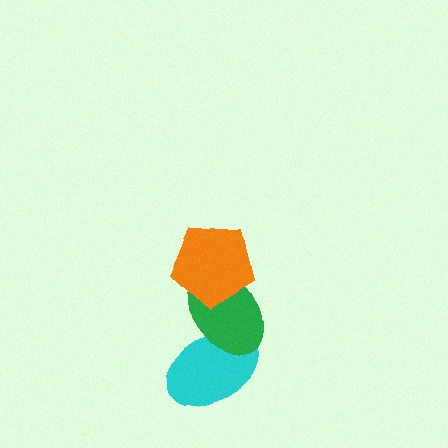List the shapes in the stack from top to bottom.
From top to bottom: the orange pentagon, the green ellipse, the cyan ellipse.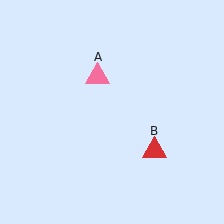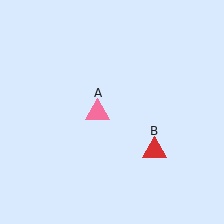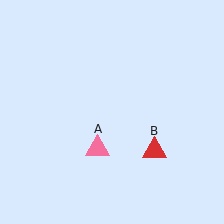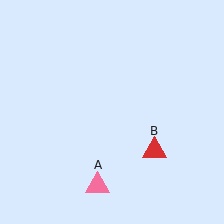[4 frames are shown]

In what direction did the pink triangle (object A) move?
The pink triangle (object A) moved down.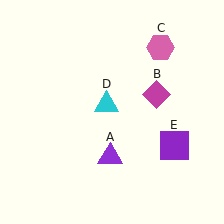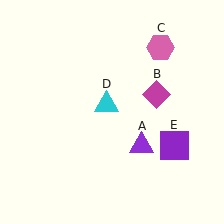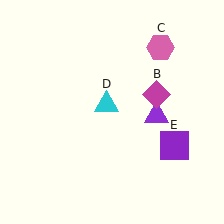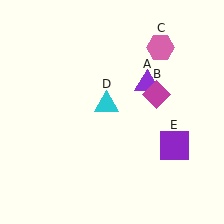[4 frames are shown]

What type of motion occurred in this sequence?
The purple triangle (object A) rotated counterclockwise around the center of the scene.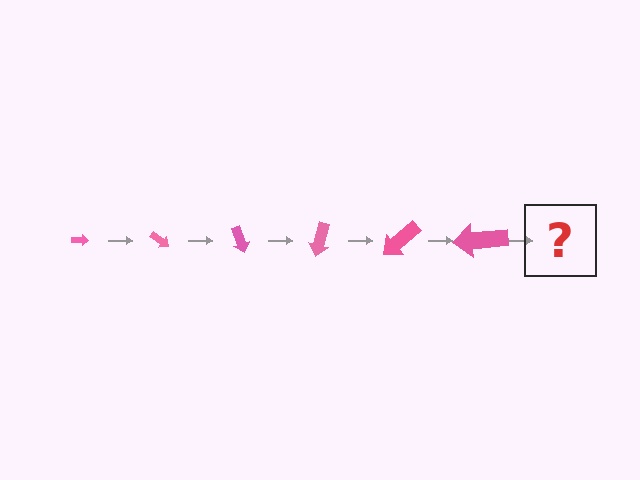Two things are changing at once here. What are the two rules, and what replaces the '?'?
The two rules are that the arrow grows larger each step and it rotates 35 degrees each step. The '?' should be an arrow, larger than the previous one and rotated 210 degrees from the start.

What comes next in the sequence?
The next element should be an arrow, larger than the previous one and rotated 210 degrees from the start.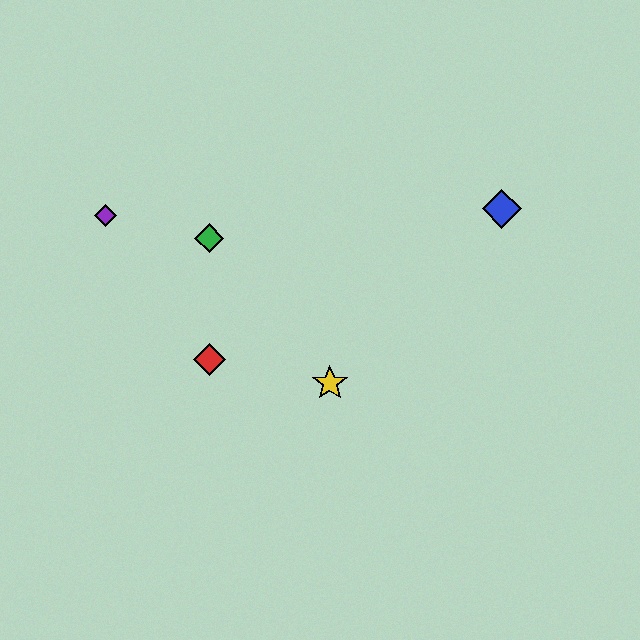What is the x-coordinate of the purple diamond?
The purple diamond is at x≈106.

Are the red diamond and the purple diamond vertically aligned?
No, the red diamond is at x≈209 and the purple diamond is at x≈106.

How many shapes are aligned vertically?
2 shapes (the red diamond, the green diamond) are aligned vertically.